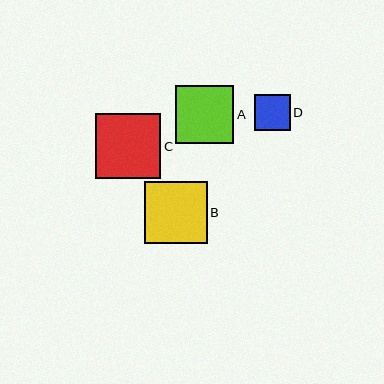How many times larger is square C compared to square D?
Square C is approximately 1.8 times the size of square D.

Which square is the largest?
Square C is the largest with a size of approximately 65 pixels.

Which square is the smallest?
Square D is the smallest with a size of approximately 36 pixels.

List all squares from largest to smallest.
From largest to smallest: C, B, A, D.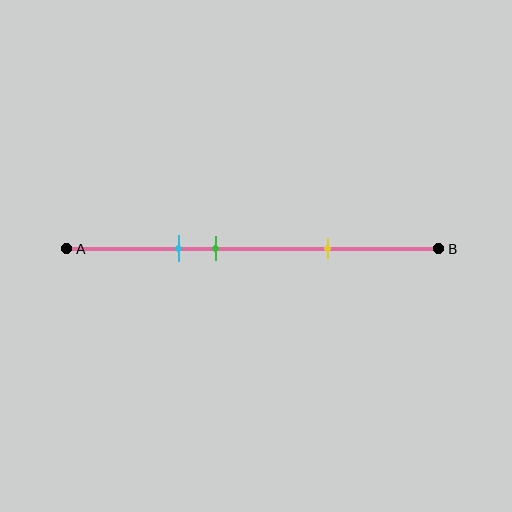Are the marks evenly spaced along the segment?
No, the marks are not evenly spaced.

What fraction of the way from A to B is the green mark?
The green mark is approximately 40% (0.4) of the way from A to B.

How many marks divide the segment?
There are 3 marks dividing the segment.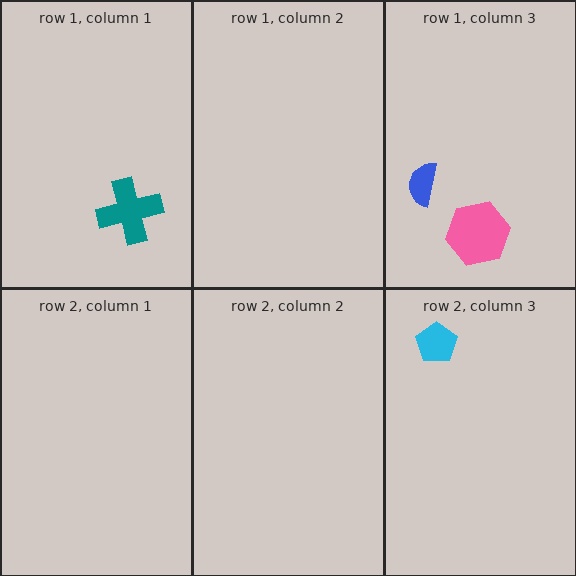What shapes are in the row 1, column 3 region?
The blue semicircle, the pink hexagon.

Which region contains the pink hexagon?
The row 1, column 3 region.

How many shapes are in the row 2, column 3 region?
1.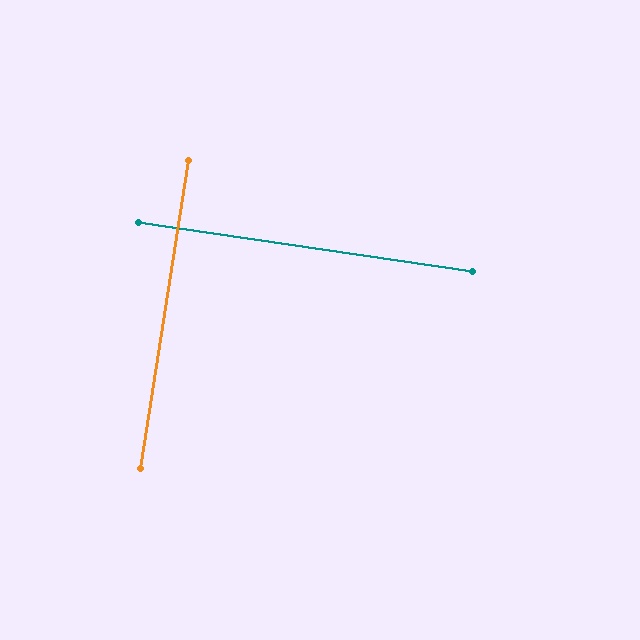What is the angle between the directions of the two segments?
Approximately 90 degrees.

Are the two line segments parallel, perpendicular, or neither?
Perpendicular — they meet at approximately 90°.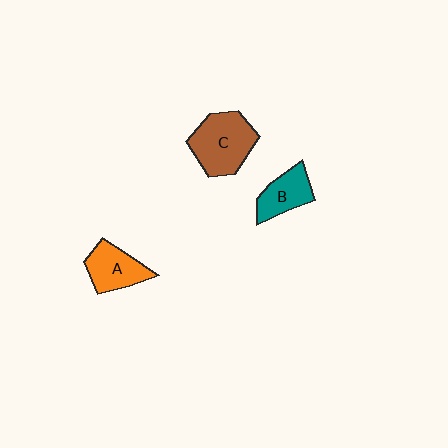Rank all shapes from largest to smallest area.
From largest to smallest: C (brown), A (orange), B (teal).